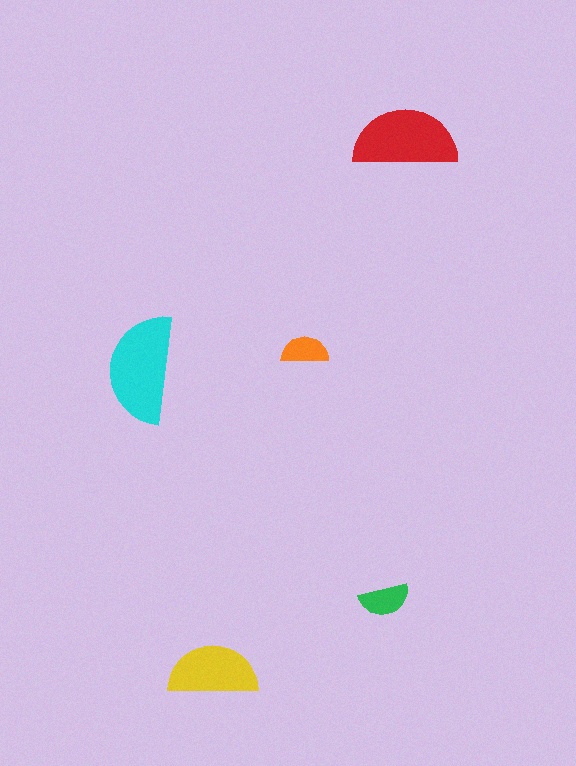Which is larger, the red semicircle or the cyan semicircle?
The cyan one.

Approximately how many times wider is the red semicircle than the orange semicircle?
About 2 times wider.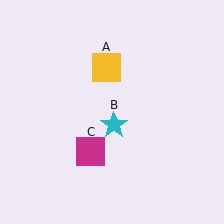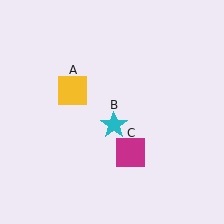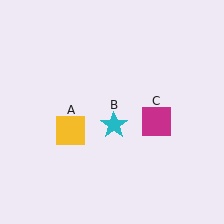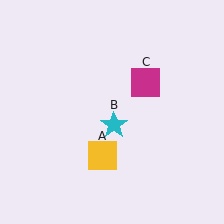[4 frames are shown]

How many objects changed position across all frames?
2 objects changed position: yellow square (object A), magenta square (object C).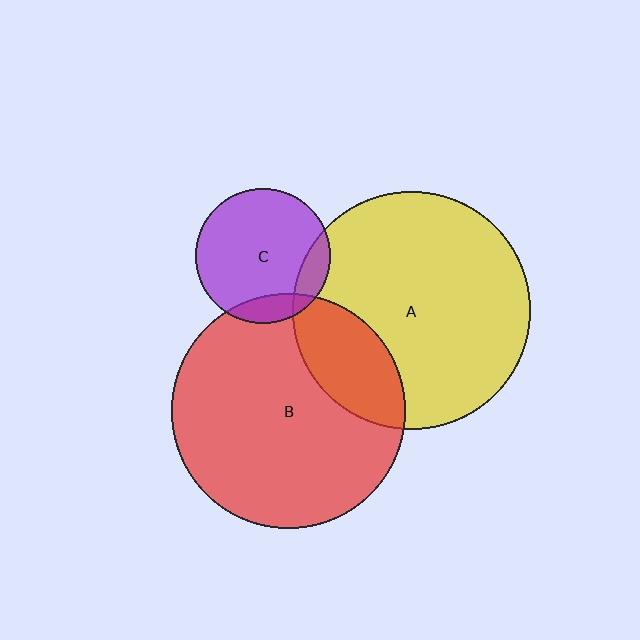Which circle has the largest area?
Circle A (yellow).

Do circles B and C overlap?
Yes.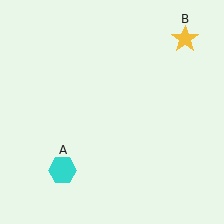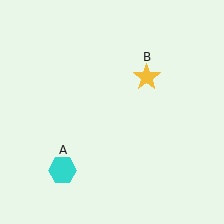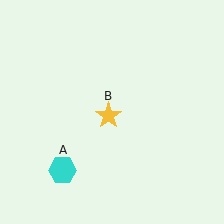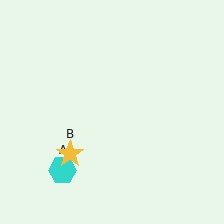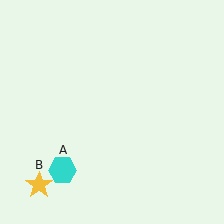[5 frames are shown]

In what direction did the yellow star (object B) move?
The yellow star (object B) moved down and to the left.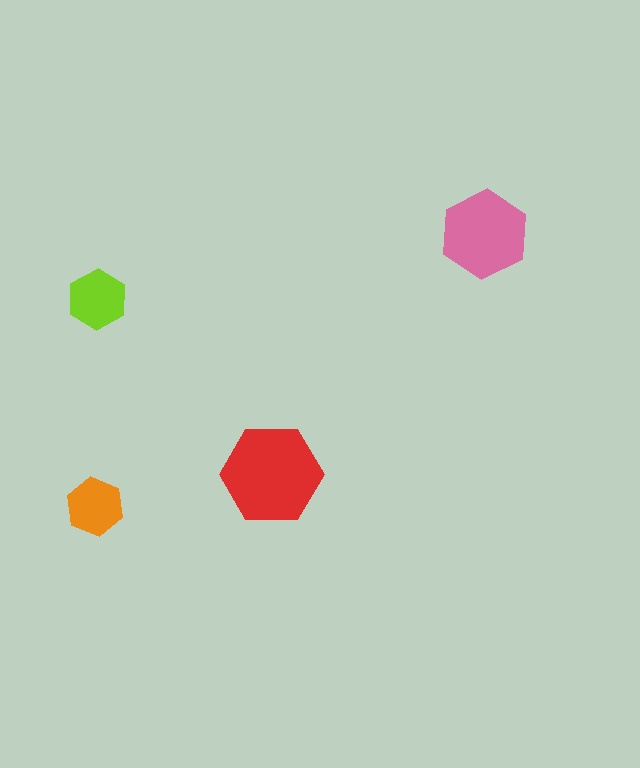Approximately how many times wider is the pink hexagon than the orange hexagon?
About 1.5 times wider.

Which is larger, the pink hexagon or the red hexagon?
The red one.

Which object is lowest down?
The orange hexagon is bottommost.